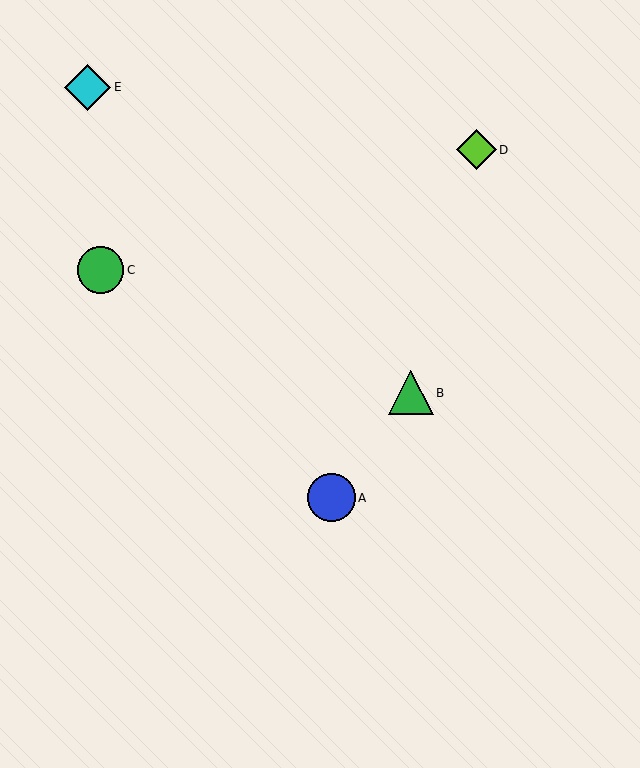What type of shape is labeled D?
Shape D is a lime diamond.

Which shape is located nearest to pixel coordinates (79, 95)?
The cyan diamond (labeled E) at (88, 87) is nearest to that location.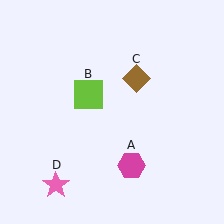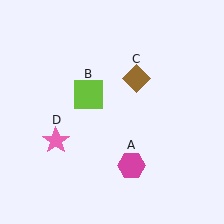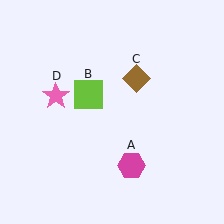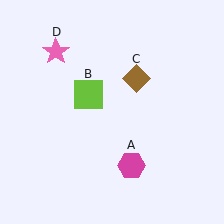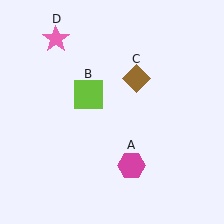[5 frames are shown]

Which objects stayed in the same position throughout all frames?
Magenta hexagon (object A) and lime square (object B) and brown diamond (object C) remained stationary.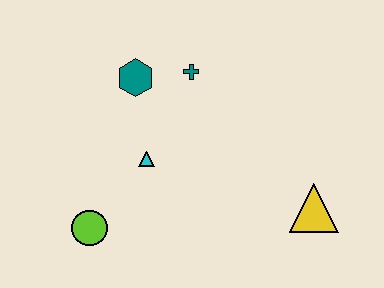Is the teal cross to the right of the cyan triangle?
Yes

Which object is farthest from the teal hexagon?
The yellow triangle is farthest from the teal hexagon.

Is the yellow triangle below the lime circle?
No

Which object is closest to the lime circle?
The cyan triangle is closest to the lime circle.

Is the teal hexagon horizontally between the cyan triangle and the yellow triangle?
No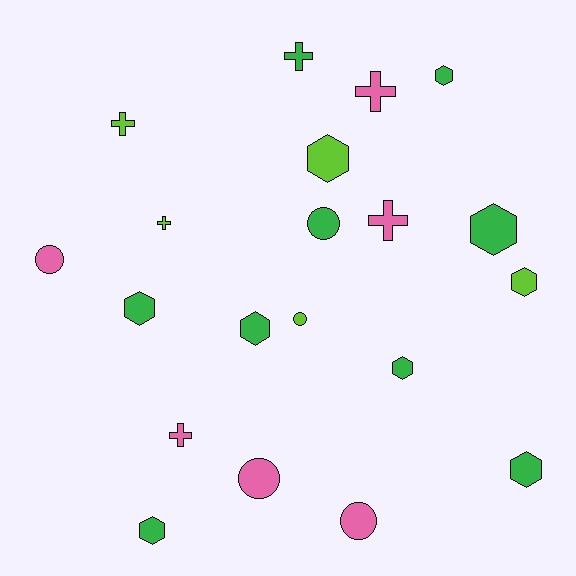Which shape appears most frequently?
Hexagon, with 9 objects.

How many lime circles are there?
There is 1 lime circle.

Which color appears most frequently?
Green, with 9 objects.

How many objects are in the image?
There are 20 objects.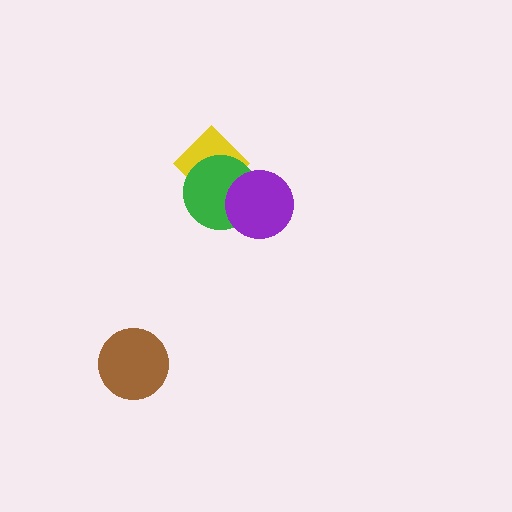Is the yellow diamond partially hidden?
Yes, it is partially covered by another shape.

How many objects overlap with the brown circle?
0 objects overlap with the brown circle.